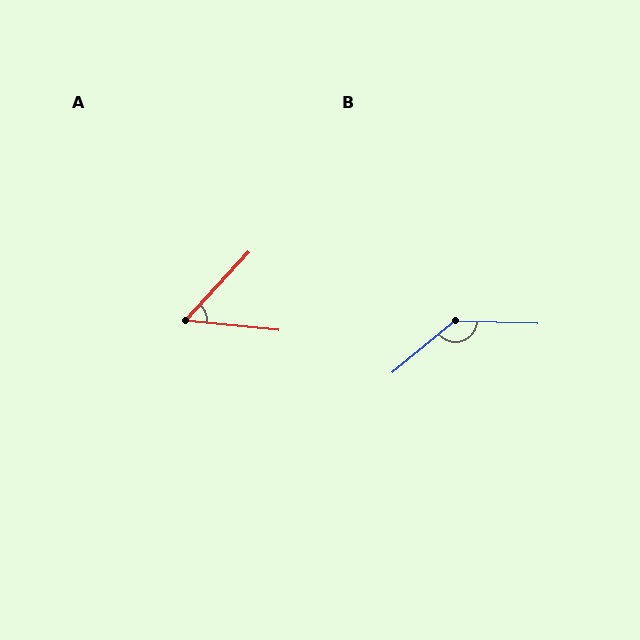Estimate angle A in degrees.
Approximately 53 degrees.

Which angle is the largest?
B, at approximately 139 degrees.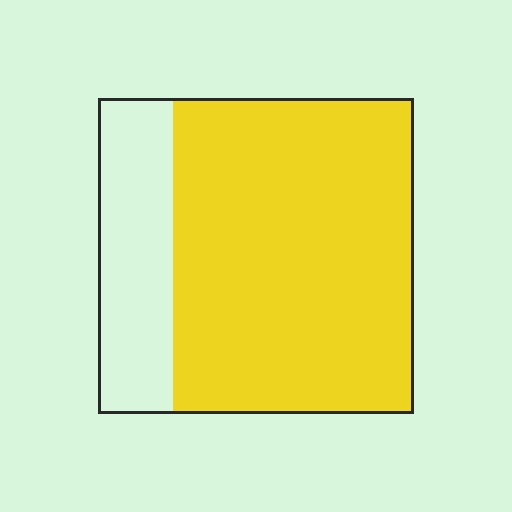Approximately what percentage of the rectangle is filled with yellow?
Approximately 75%.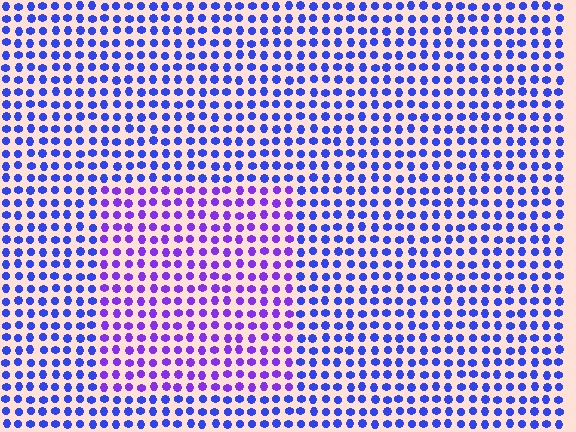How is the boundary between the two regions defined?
The boundary is defined purely by a slight shift in hue (about 35 degrees). Spacing, size, and orientation are identical on both sides.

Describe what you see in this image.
The image is filled with small blue elements in a uniform arrangement. A rectangle-shaped region is visible where the elements are tinted to a slightly different hue, forming a subtle color boundary.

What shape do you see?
I see a rectangle.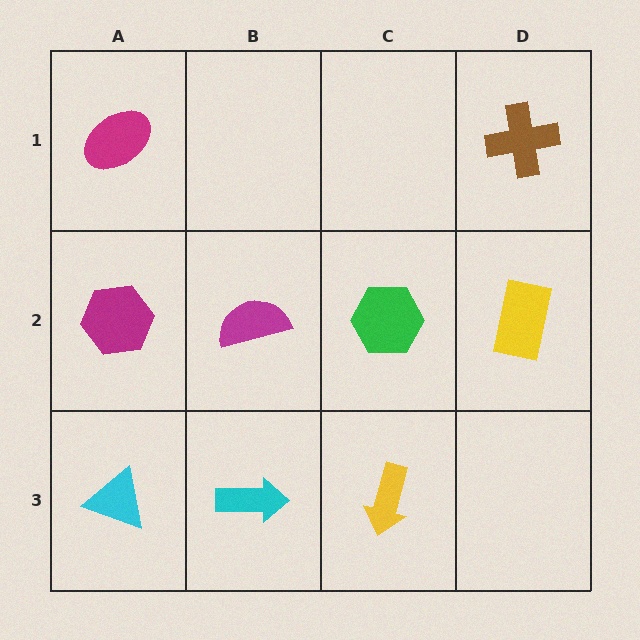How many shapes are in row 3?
3 shapes.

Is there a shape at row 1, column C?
No, that cell is empty.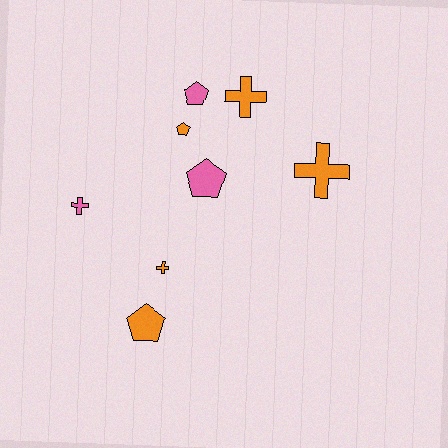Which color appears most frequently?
Orange, with 5 objects.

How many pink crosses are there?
There is 1 pink cross.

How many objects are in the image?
There are 8 objects.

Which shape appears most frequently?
Cross, with 4 objects.